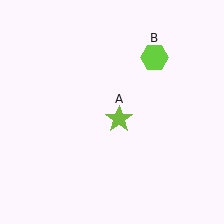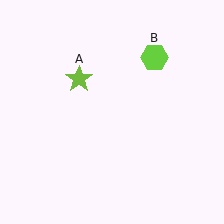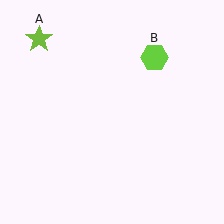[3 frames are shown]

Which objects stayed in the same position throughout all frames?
Lime hexagon (object B) remained stationary.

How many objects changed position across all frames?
1 object changed position: lime star (object A).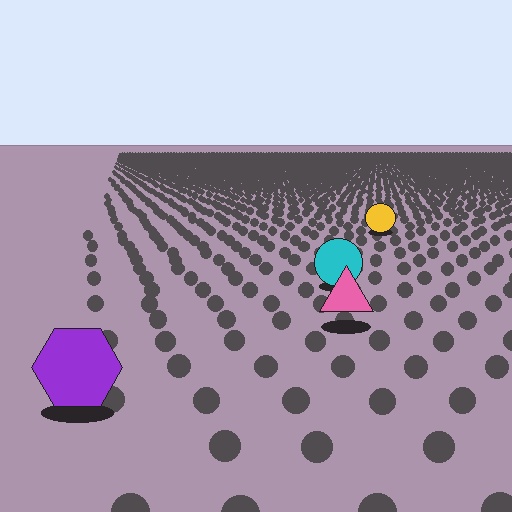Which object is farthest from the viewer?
The yellow circle is farthest from the viewer. It appears smaller and the ground texture around it is denser.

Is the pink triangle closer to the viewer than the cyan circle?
Yes. The pink triangle is closer — you can tell from the texture gradient: the ground texture is coarser near it.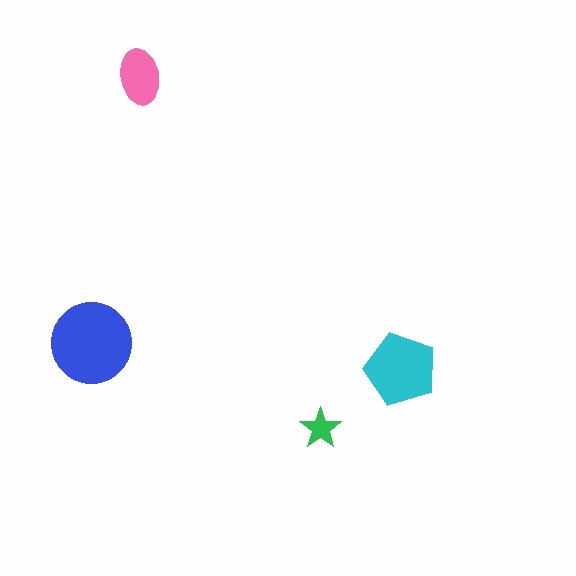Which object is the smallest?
The green star.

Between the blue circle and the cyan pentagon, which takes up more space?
The blue circle.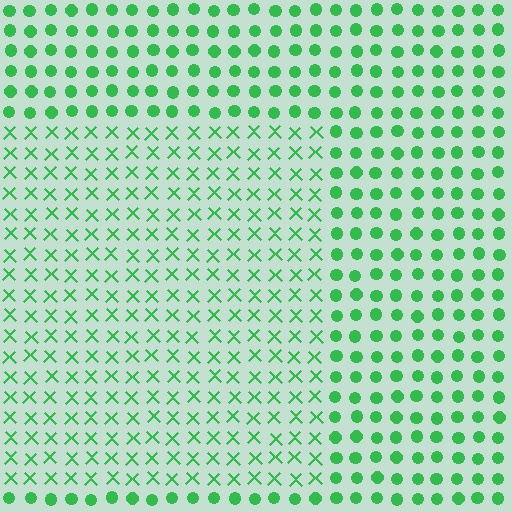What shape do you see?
I see a rectangle.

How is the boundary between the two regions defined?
The boundary is defined by a change in element shape: X marks inside vs. circles outside. All elements share the same color and spacing.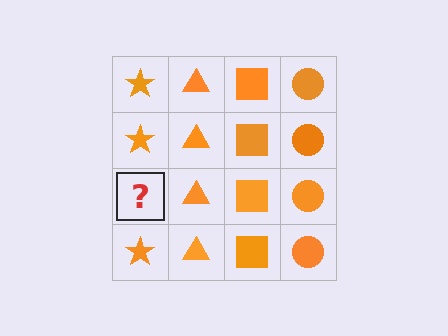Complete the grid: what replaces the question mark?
The question mark should be replaced with an orange star.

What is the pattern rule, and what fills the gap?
The rule is that each column has a consistent shape. The gap should be filled with an orange star.